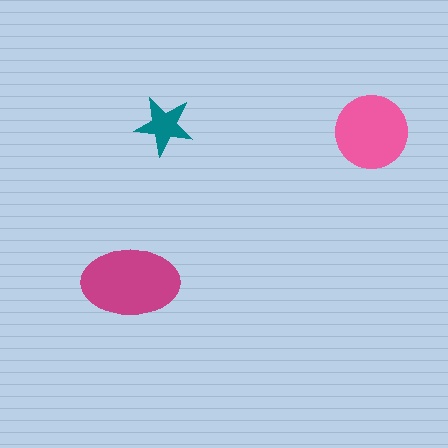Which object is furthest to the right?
The pink circle is rightmost.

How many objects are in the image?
There are 3 objects in the image.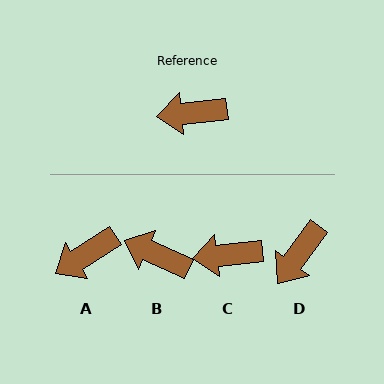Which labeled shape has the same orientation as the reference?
C.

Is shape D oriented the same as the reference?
No, it is off by about 48 degrees.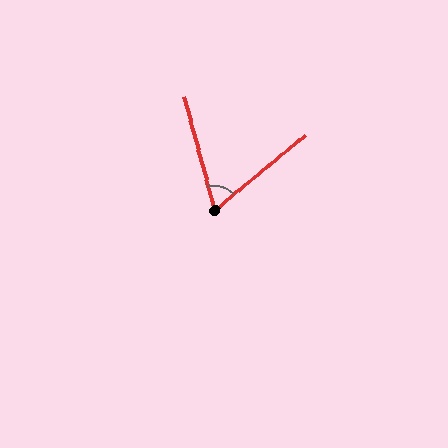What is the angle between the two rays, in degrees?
Approximately 65 degrees.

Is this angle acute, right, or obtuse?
It is acute.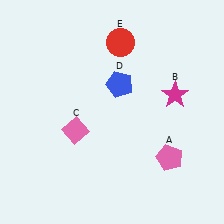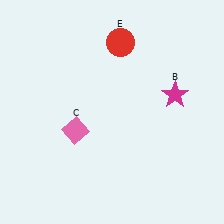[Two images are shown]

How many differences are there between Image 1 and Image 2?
There are 2 differences between the two images.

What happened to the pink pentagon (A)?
The pink pentagon (A) was removed in Image 2. It was in the bottom-right area of Image 1.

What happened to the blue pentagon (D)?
The blue pentagon (D) was removed in Image 2. It was in the top-right area of Image 1.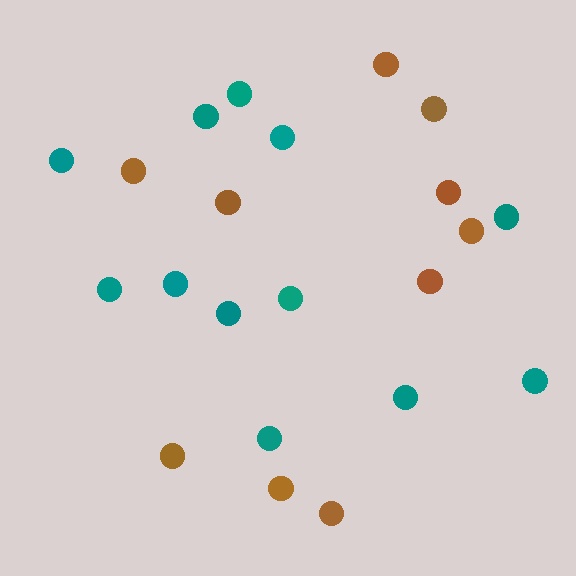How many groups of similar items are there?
There are 2 groups: one group of brown circles (10) and one group of teal circles (12).